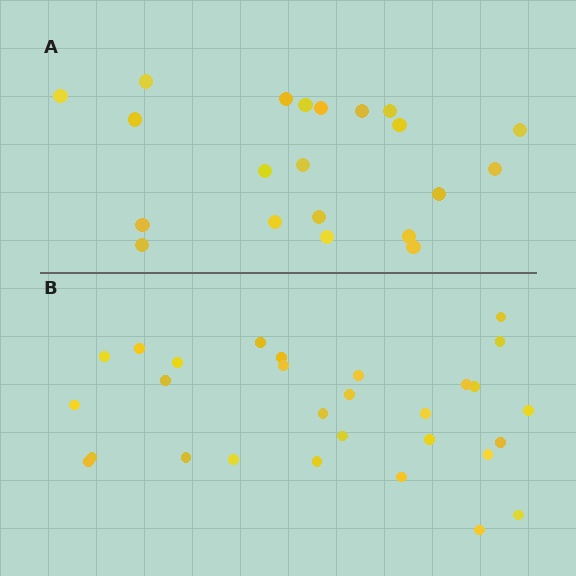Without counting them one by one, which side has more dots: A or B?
Region B (the bottom region) has more dots.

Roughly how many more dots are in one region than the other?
Region B has roughly 8 or so more dots than region A.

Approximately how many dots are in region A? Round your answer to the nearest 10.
About 20 dots. (The exact count is 21, which rounds to 20.)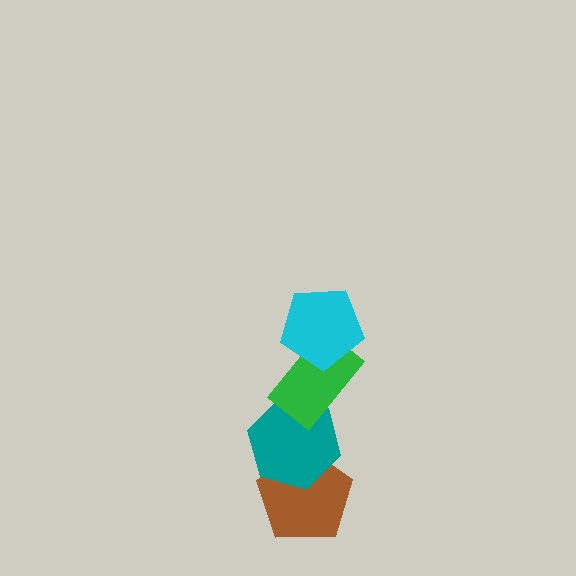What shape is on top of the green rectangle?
The cyan pentagon is on top of the green rectangle.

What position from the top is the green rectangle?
The green rectangle is 2nd from the top.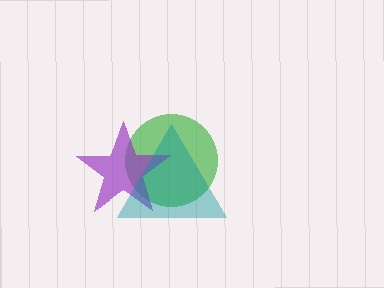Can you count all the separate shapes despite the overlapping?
Yes, there are 3 separate shapes.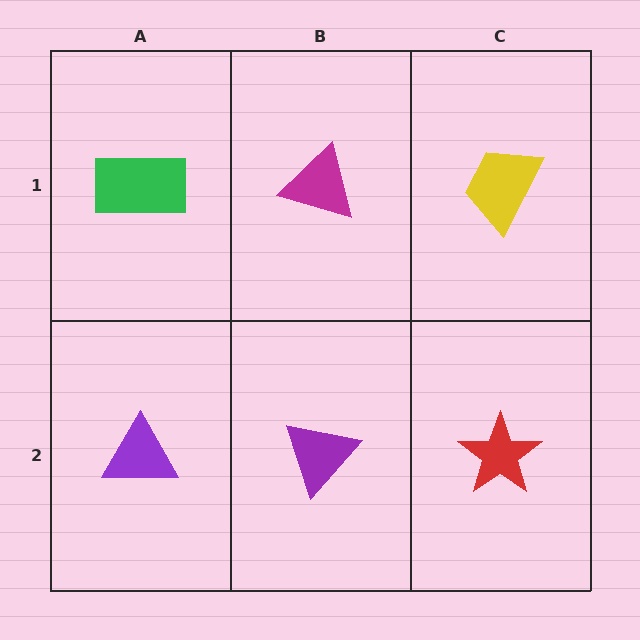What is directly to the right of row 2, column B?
A red star.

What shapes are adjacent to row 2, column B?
A magenta triangle (row 1, column B), a purple triangle (row 2, column A), a red star (row 2, column C).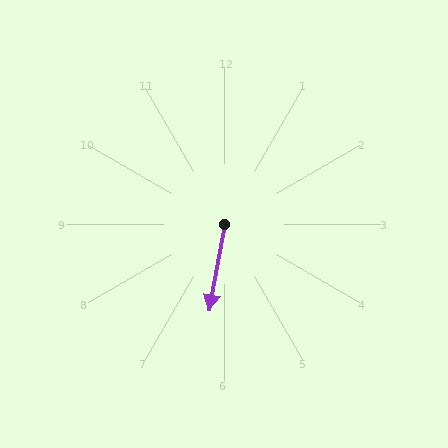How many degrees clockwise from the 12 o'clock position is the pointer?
Approximately 190 degrees.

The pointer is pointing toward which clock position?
Roughly 6 o'clock.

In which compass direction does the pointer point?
South.